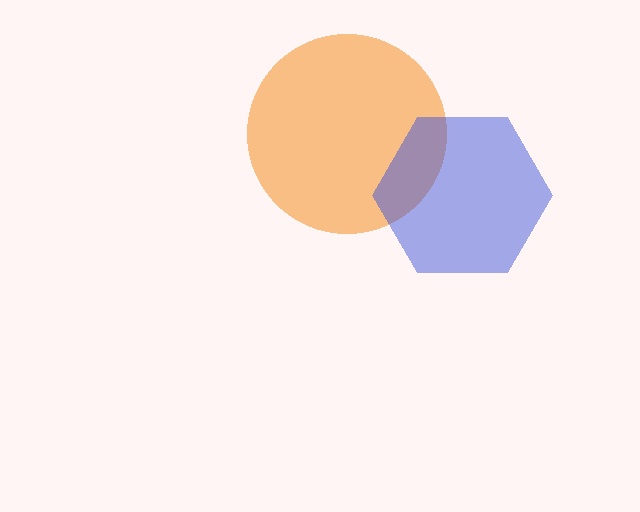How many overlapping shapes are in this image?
There are 2 overlapping shapes in the image.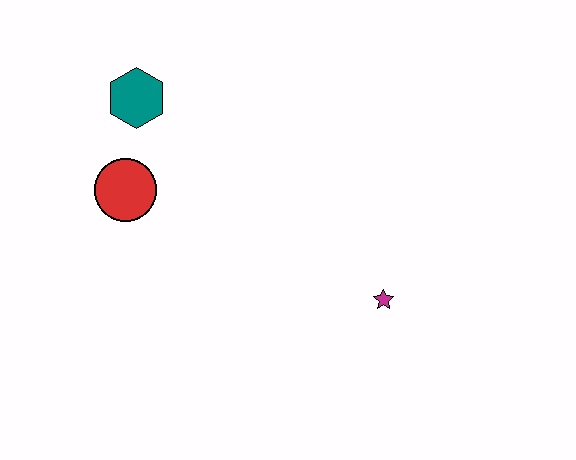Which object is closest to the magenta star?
The red circle is closest to the magenta star.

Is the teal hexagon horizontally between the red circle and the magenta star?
Yes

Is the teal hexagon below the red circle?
No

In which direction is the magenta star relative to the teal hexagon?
The magenta star is to the right of the teal hexagon.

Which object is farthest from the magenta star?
The teal hexagon is farthest from the magenta star.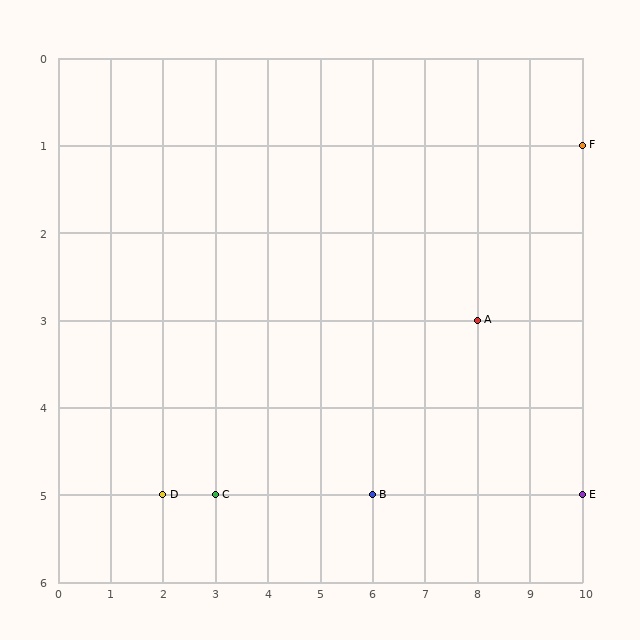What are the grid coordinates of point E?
Point E is at grid coordinates (10, 5).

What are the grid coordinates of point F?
Point F is at grid coordinates (10, 1).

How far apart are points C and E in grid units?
Points C and E are 7 columns apart.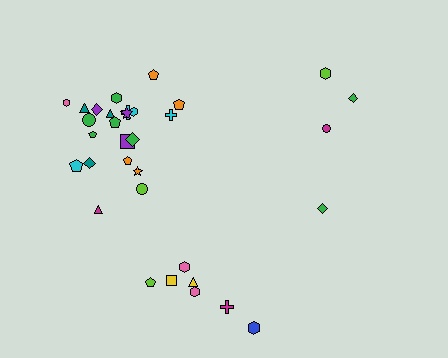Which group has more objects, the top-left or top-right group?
The top-left group.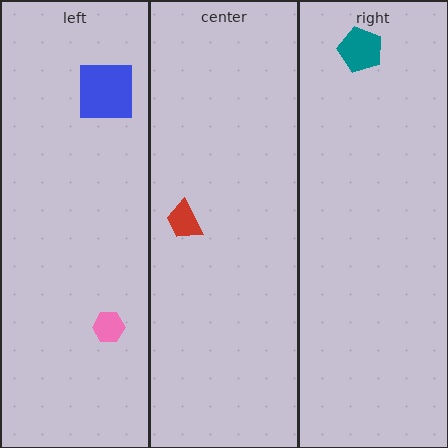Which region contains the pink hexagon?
The left region.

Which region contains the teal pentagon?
The right region.